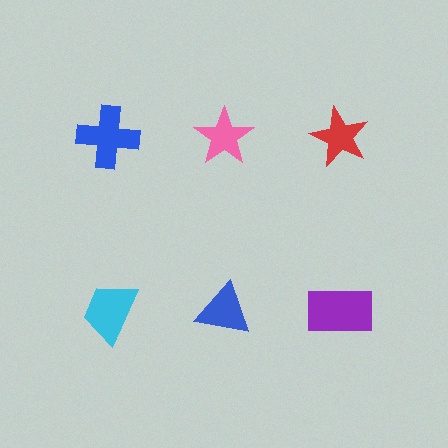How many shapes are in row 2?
3 shapes.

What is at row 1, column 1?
A blue cross.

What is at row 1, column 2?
A pink star.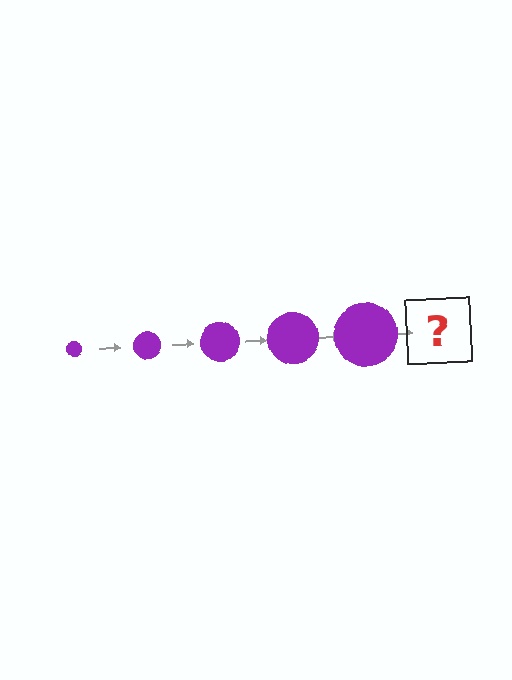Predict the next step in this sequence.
The next step is a purple circle, larger than the previous one.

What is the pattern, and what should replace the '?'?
The pattern is that the circle gets progressively larger each step. The '?' should be a purple circle, larger than the previous one.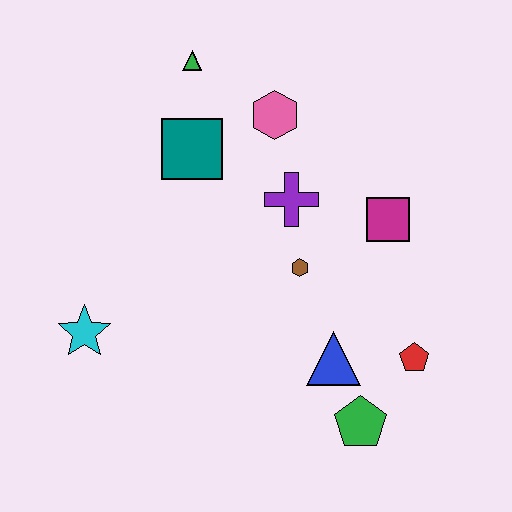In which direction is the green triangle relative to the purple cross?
The green triangle is above the purple cross.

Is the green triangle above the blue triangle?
Yes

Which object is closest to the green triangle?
The teal square is closest to the green triangle.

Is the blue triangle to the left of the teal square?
No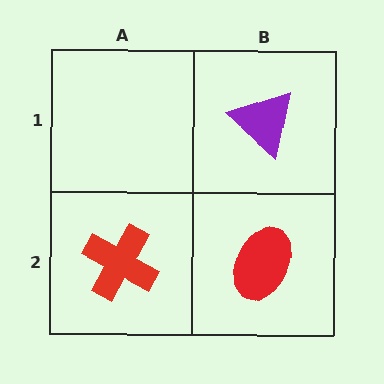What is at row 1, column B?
A purple triangle.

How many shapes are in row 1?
1 shape.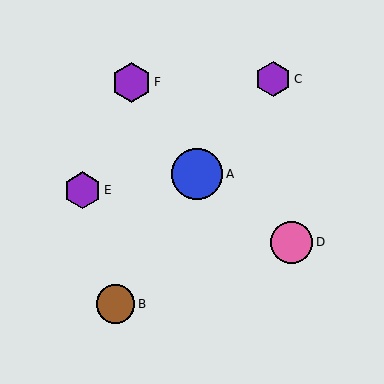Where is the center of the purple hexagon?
The center of the purple hexagon is at (131, 82).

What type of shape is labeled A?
Shape A is a blue circle.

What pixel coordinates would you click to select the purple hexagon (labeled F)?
Click at (131, 82) to select the purple hexagon F.